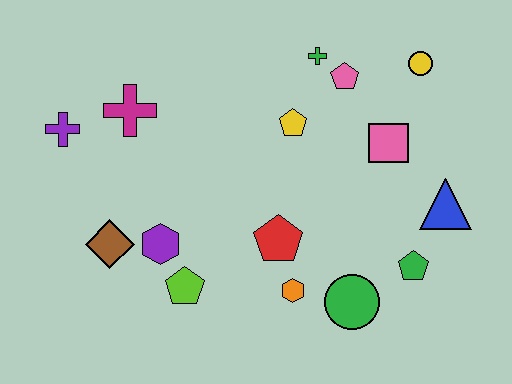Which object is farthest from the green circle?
The purple cross is farthest from the green circle.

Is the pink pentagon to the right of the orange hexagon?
Yes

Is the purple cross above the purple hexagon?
Yes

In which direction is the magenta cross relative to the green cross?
The magenta cross is to the left of the green cross.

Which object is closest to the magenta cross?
The purple cross is closest to the magenta cross.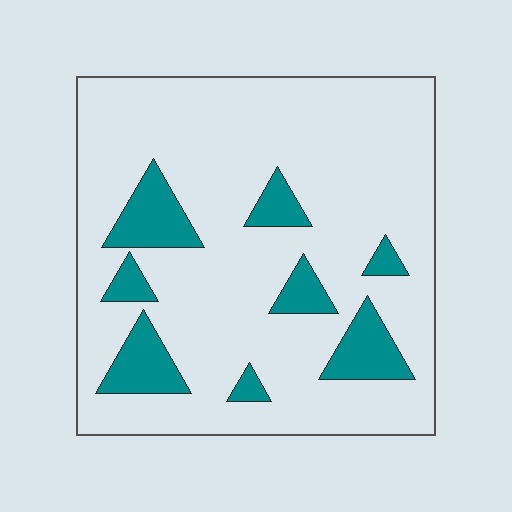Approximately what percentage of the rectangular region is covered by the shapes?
Approximately 15%.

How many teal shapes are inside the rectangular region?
8.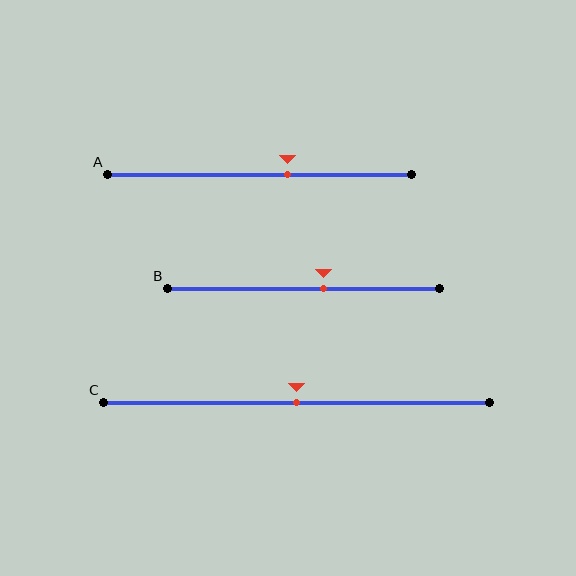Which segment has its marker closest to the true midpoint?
Segment C has its marker closest to the true midpoint.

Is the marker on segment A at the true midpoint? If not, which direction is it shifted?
No, the marker on segment A is shifted to the right by about 9% of the segment length.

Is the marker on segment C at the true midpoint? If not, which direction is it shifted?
Yes, the marker on segment C is at the true midpoint.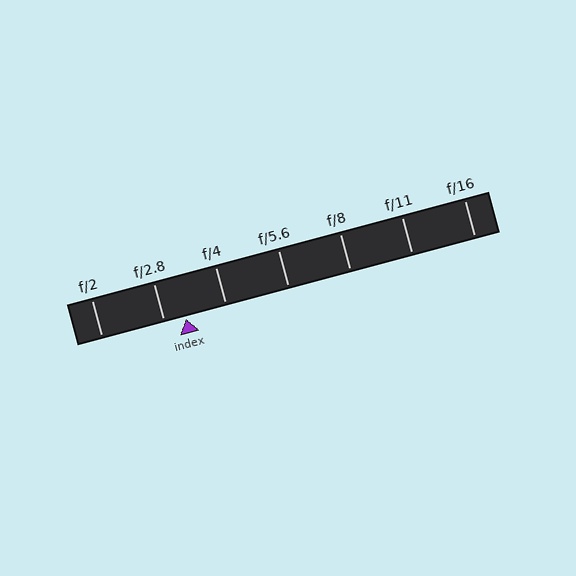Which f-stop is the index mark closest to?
The index mark is closest to f/2.8.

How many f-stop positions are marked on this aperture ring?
There are 7 f-stop positions marked.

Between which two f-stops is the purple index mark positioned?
The index mark is between f/2.8 and f/4.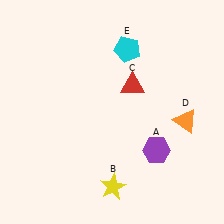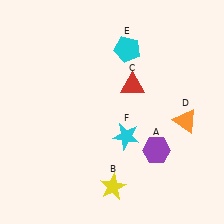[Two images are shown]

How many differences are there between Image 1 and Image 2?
There is 1 difference between the two images.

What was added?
A cyan star (F) was added in Image 2.